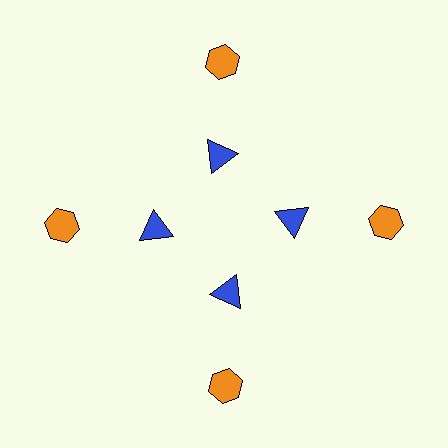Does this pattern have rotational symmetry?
Yes, this pattern has 4-fold rotational symmetry. It looks the same after rotating 90 degrees around the center.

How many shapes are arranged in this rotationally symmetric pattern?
There are 8 shapes, arranged in 4 groups of 2.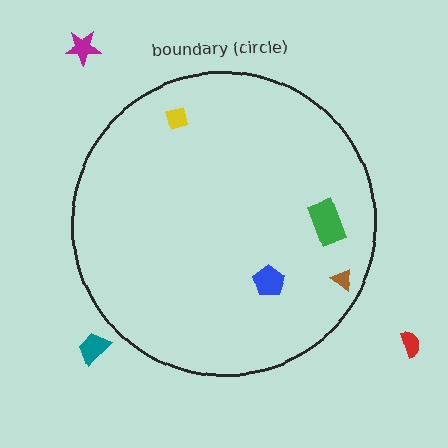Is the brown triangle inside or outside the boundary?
Inside.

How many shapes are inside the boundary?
4 inside, 3 outside.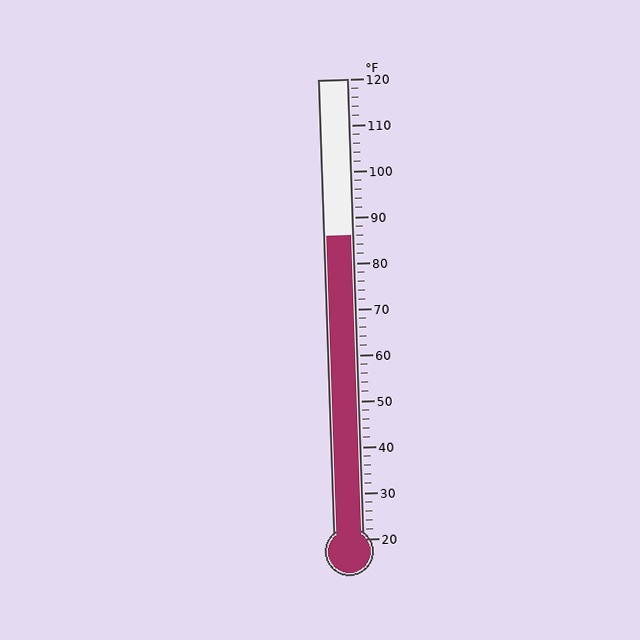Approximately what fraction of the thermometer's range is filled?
The thermometer is filled to approximately 65% of its range.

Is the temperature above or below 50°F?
The temperature is above 50°F.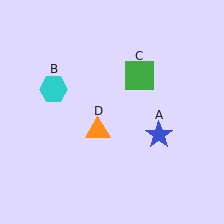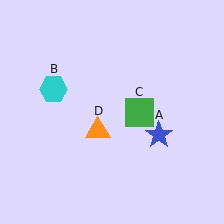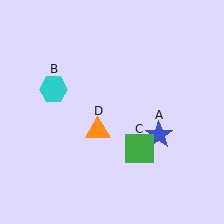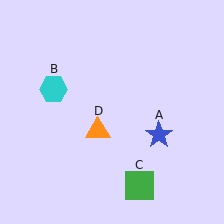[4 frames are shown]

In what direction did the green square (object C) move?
The green square (object C) moved down.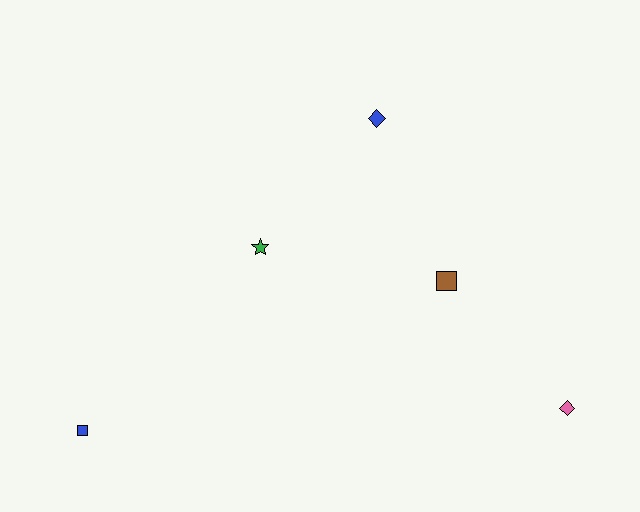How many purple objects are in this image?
There are no purple objects.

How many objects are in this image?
There are 5 objects.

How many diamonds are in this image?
There are 2 diamonds.